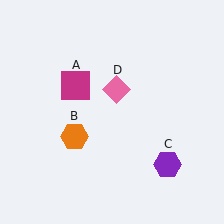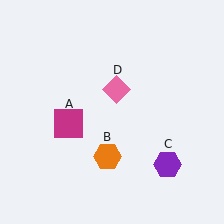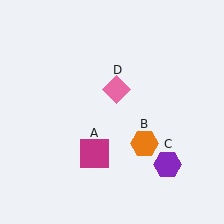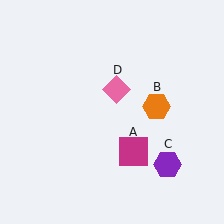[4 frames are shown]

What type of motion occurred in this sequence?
The magenta square (object A), orange hexagon (object B) rotated counterclockwise around the center of the scene.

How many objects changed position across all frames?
2 objects changed position: magenta square (object A), orange hexagon (object B).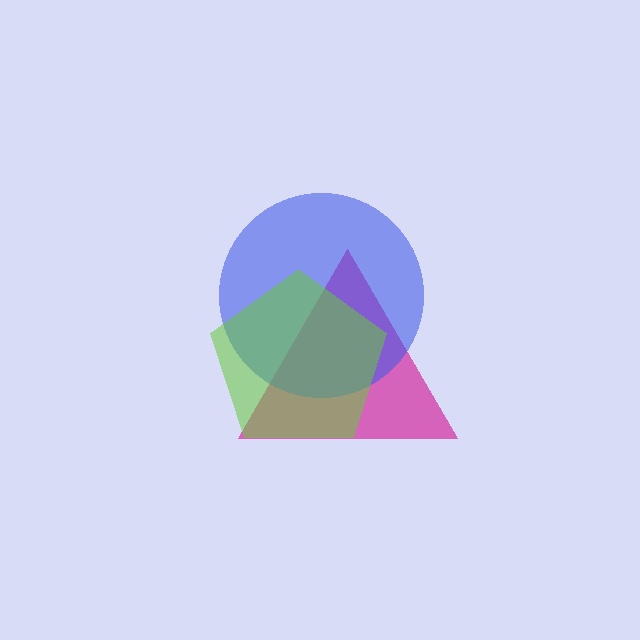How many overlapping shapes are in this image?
There are 3 overlapping shapes in the image.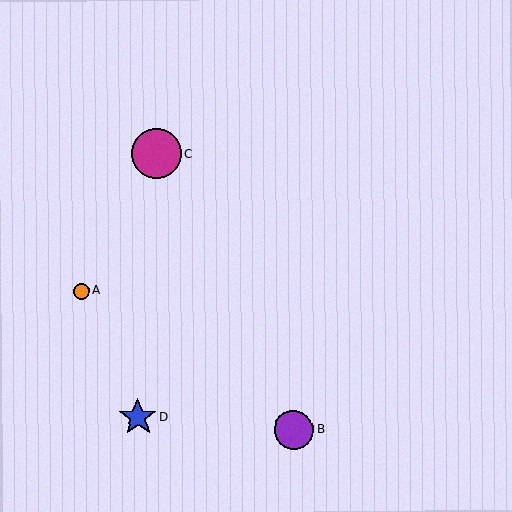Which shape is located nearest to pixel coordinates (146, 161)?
The magenta circle (labeled C) at (157, 154) is nearest to that location.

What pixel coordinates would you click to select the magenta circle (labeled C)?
Click at (157, 154) to select the magenta circle C.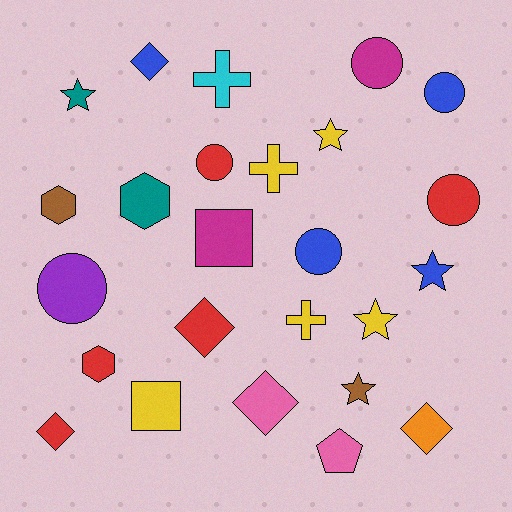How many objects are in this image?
There are 25 objects.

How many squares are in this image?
There are 2 squares.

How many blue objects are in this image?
There are 4 blue objects.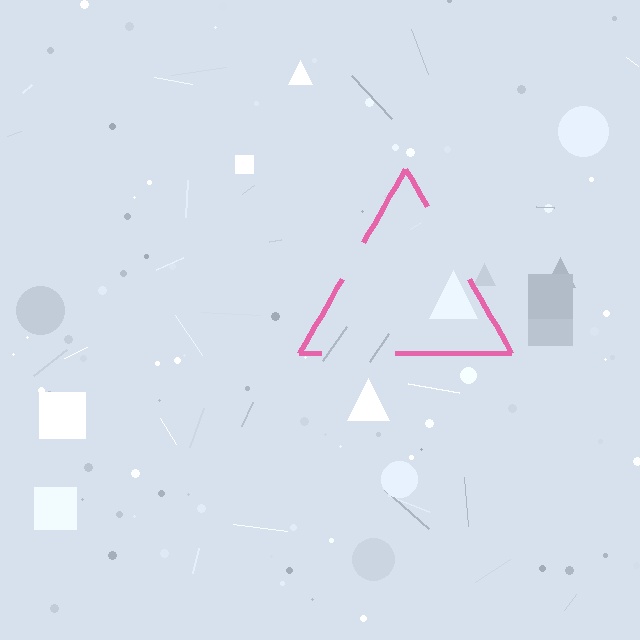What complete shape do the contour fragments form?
The contour fragments form a triangle.